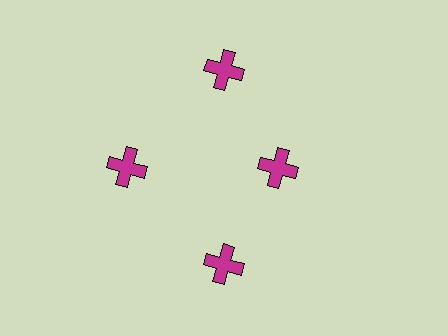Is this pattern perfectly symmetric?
No. The 4 magenta crosses are arranged in a ring, but one element near the 3 o'clock position is pulled inward toward the center, breaking the 4-fold rotational symmetry.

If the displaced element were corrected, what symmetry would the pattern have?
It would have 4-fold rotational symmetry — the pattern would map onto itself every 90 degrees.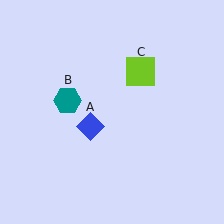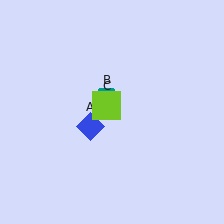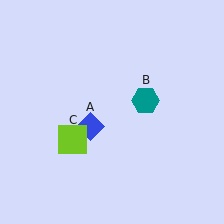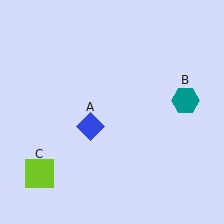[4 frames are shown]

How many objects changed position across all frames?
2 objects changed position: teal hexagon (object B), lime square (object C).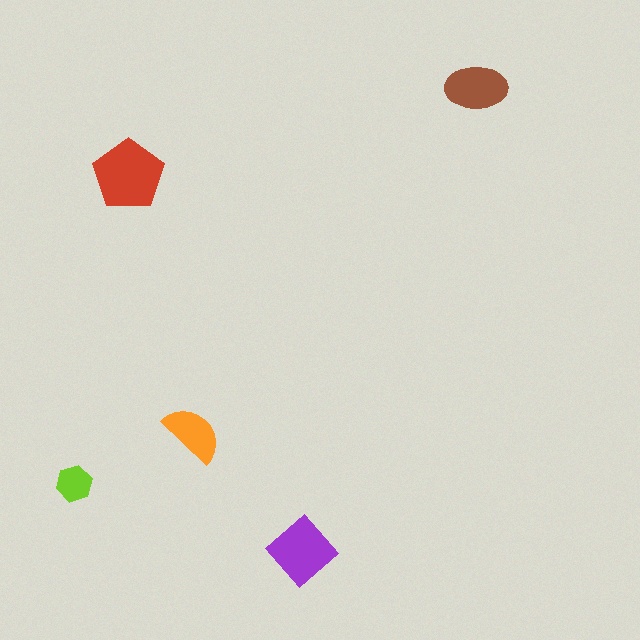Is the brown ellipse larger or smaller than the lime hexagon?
Larger.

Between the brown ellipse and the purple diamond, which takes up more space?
The purple diamond.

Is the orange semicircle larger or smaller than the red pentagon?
Smaller.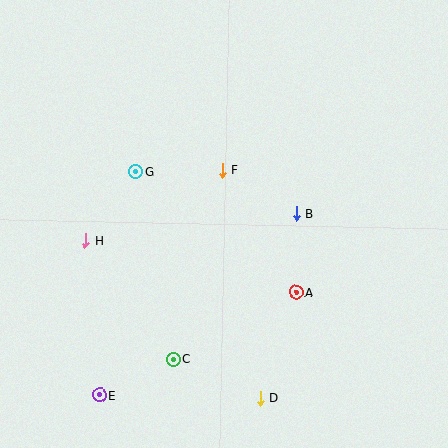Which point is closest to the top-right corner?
Point B is closest to the top-right corner.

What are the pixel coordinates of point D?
Point D is at (261, 398).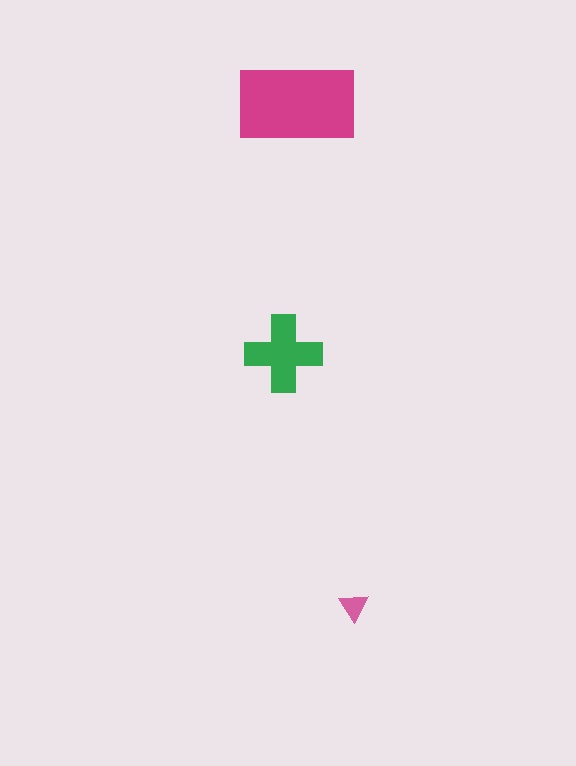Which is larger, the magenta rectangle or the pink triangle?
The magenta rectangle.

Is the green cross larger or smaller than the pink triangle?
Larger.